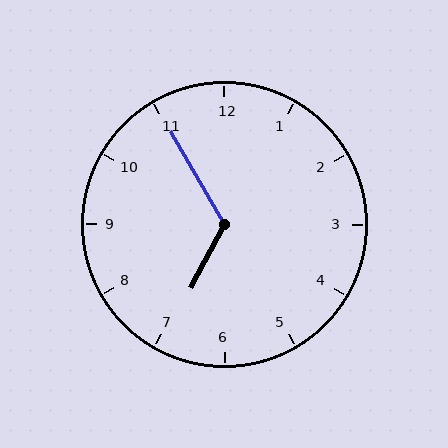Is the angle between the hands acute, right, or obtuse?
It is obtuse.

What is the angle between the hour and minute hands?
Approximately 122 degrees.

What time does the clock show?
6:55.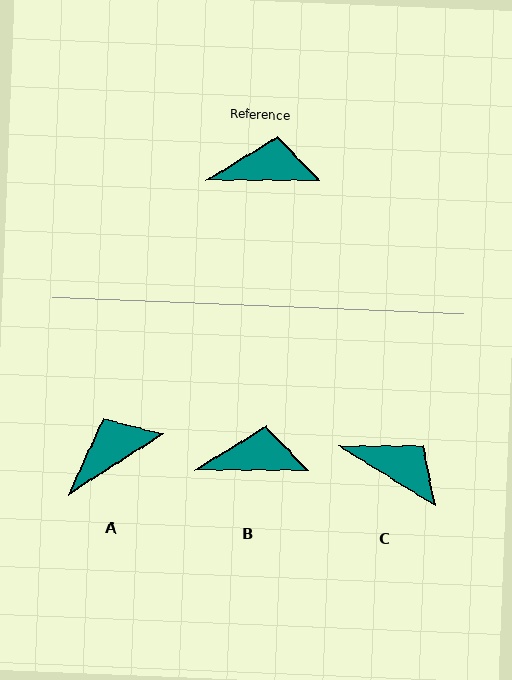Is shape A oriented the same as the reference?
No, it is off by about 33 degrees.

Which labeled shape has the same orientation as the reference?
B.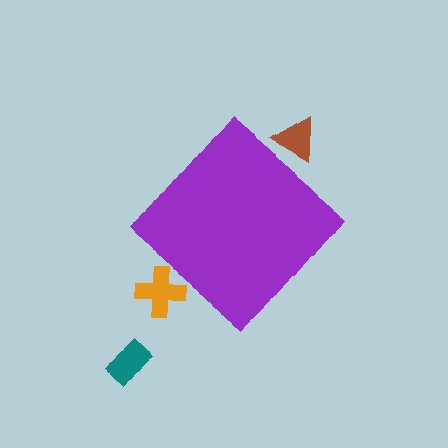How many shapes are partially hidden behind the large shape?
2 shapes are partially hidden.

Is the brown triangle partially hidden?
Yes, the brown triangle is partially hidden behind the purple diamond.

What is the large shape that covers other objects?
A purple diamond.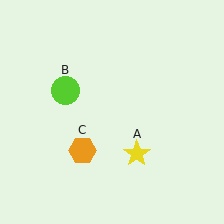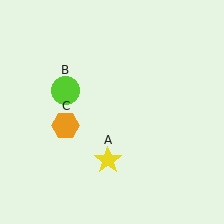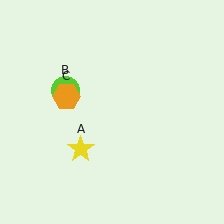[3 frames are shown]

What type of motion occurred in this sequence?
The yellow star (object A), orange hexagon (object C) rotated clockwise around the center of the scene.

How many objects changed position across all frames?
2 objects changed position: yellow star (object A), orange hexagon (object C).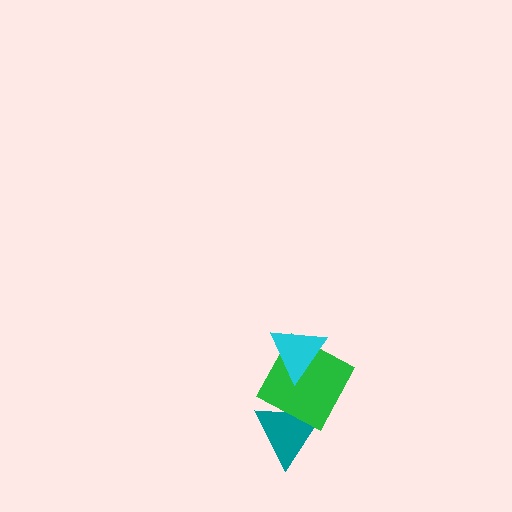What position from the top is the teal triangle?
The teal triangle is 3rd from the top.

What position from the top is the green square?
The green square is 2nd from the top.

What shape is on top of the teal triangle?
The green square is on top of the teal triangle.